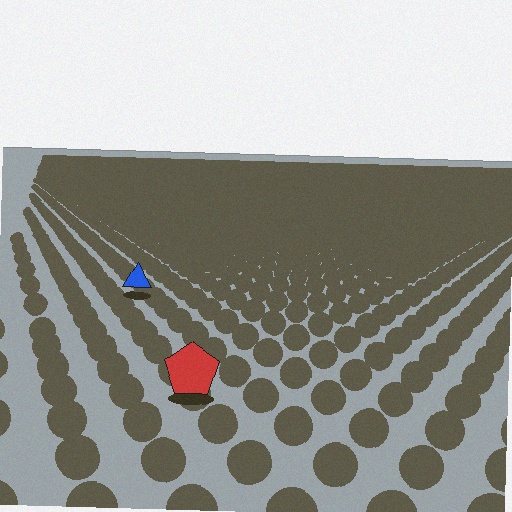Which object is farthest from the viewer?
The blue triangle is farthest from the viewer. It appears smaller and the ground texture around it is denser.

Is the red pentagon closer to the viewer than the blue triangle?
Yes. The red pentagon is closer — you can tell from the texture gradient: the ground texture is coarser near it.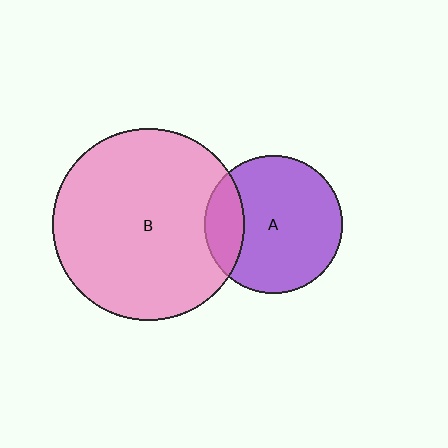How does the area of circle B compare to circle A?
Approximately 1.9 times.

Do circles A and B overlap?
Yes.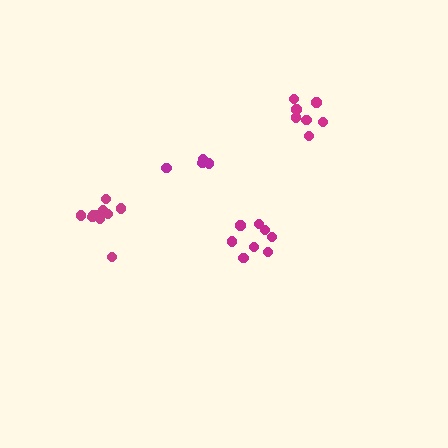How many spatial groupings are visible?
There are 4 spatial groupings.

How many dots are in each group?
Group 1: 8 dots, Group 2: 10 dots, Group 3: 7 dots, Group 4: 5 dots (30 total).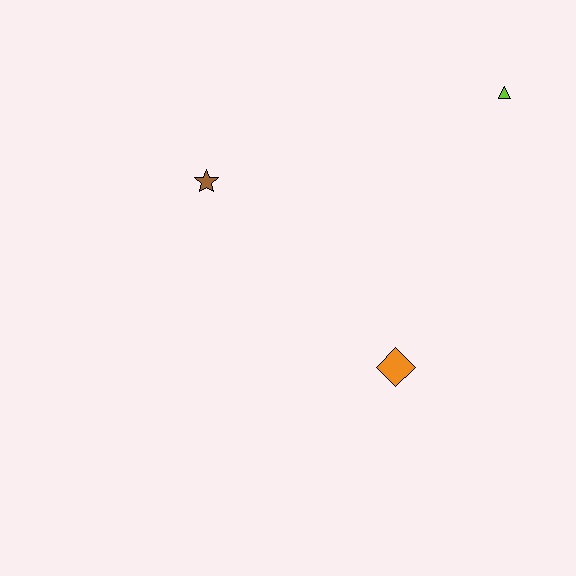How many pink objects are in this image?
There are no pink objects.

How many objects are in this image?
There are 3 objects.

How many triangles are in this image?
There is 1 triangle.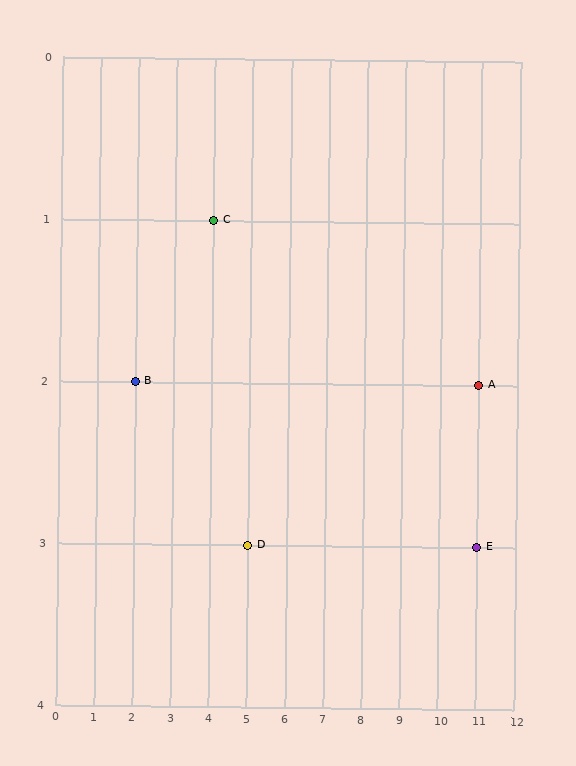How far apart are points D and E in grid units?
Points D and E are 6 columns apart.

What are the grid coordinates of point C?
Point C is at grid coordinates (4, 1).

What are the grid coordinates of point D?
Point D is at grid coordinates (5, 3).